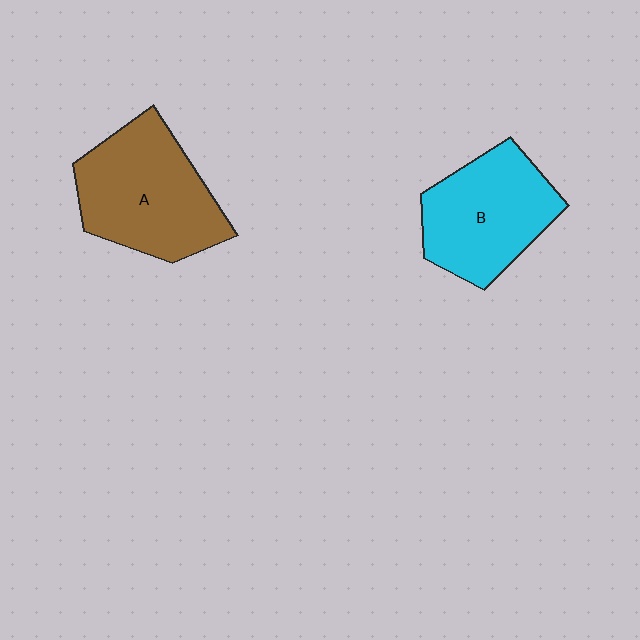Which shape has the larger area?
Shape A (brown).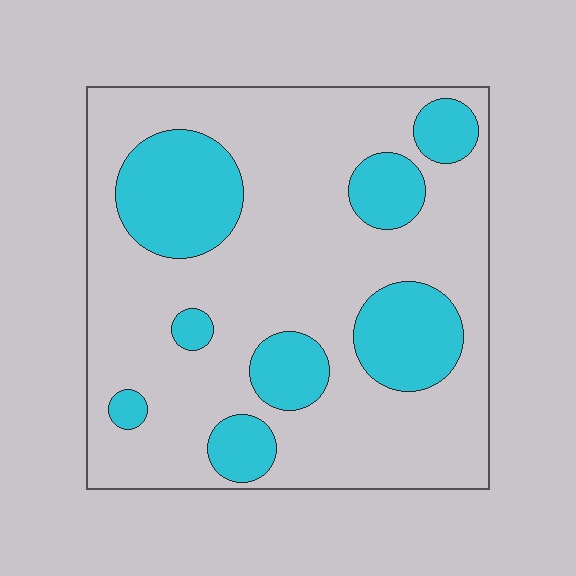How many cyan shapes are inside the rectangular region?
8.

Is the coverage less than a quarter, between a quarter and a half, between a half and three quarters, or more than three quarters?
Between a quarter and a half.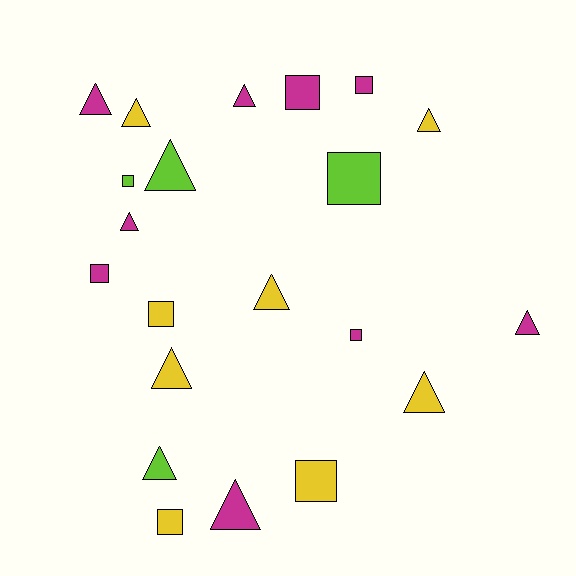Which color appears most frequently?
Magenta, with 9 objects.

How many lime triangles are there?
There are 2 lime triangles.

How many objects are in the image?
There are 21 objects.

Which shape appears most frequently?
Triangle, with 12 objects.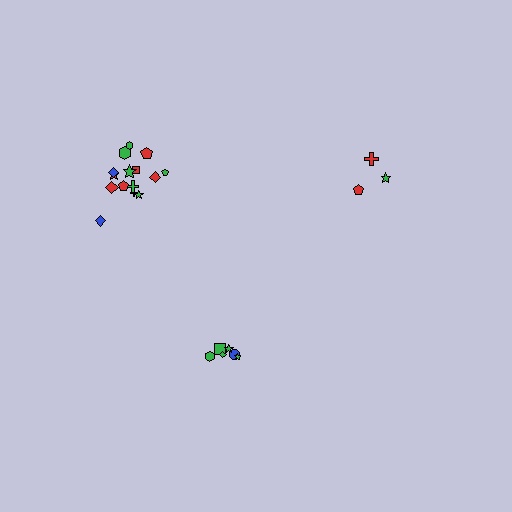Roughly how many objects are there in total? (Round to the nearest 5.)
Roughly 25 objects in total.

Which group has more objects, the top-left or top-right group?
The top-left group.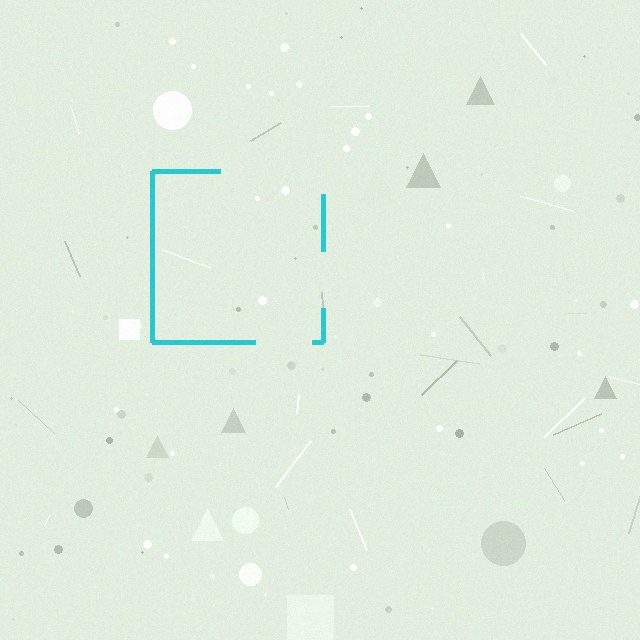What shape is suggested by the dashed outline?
The dashed outline suggests a square.